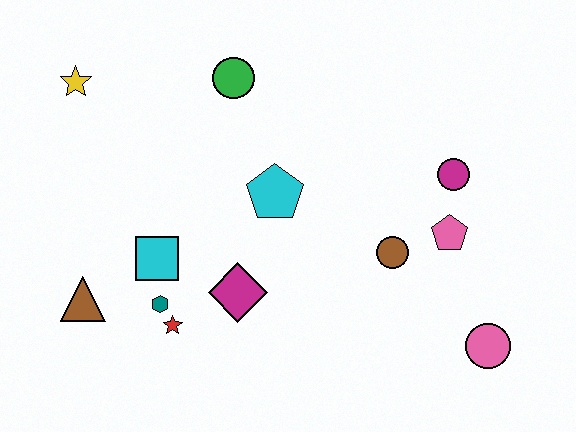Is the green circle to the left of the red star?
No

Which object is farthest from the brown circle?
The yellow star is farthest from the brown circle.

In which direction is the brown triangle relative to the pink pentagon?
The brown triangle is to the left of the pink pentagon.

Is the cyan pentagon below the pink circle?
No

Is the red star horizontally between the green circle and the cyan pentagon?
No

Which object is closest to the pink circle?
The pink pentagon is closest to the pink circle.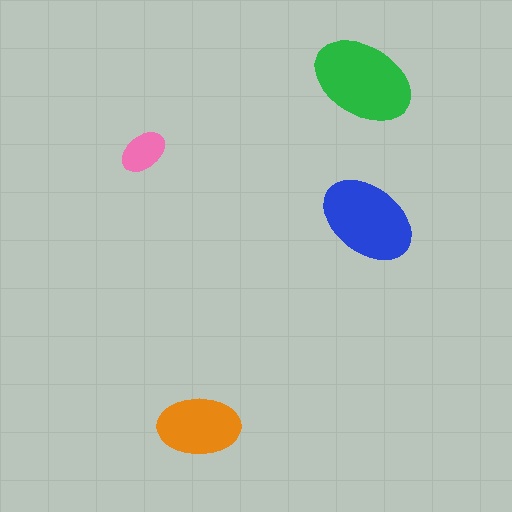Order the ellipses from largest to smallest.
the green one, the blue one, the orange one, the pink one.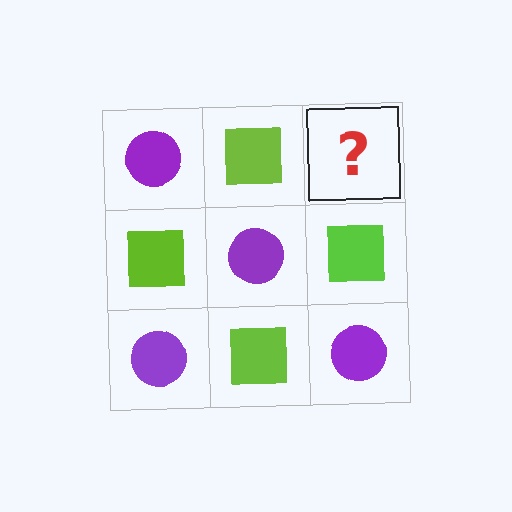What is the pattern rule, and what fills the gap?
The rule is that it alternates purple circle and lime square in a checkerboard pattern. The gap should be filled with a purple circle.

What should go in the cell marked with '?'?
The missing cell should contain a purple circle.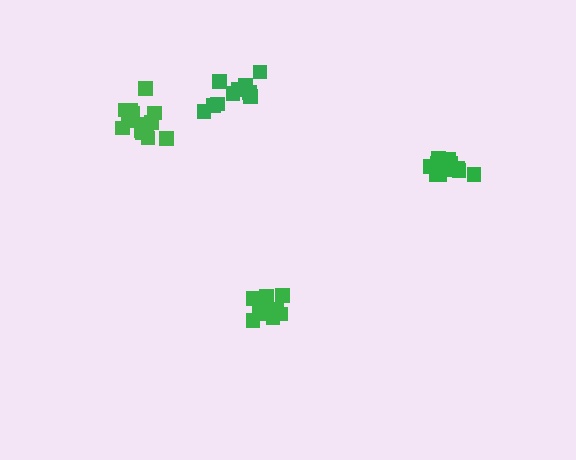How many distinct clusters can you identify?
There are 4 distinct clusters.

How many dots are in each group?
Group 1: 9 dots, Group 2: 10 dots, Group 3: 14 dots, Group 4: 13 dots (46 total).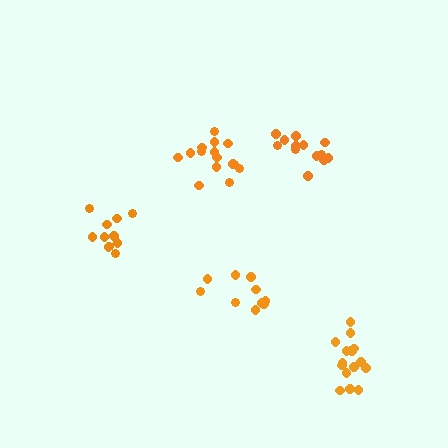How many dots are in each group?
Group 1: 16 dots, Group 2: 11 dots, Group 3: 15 dots, Group 4: 10 dots, Group 5: 13 dots (65 total).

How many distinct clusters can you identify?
There are 5 distinct clusters.